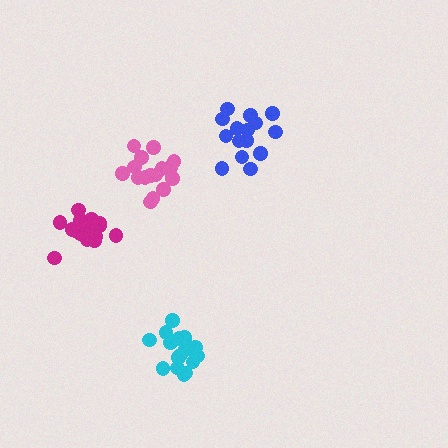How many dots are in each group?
Group 1: 17 dots, Group 2: 15 dots, Group 3: 18 dots, Group 4: 17 dots (67 total).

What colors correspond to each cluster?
The clusters are colored: pink, blue, magenta, cyan.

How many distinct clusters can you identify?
There are 4 distinct clusters.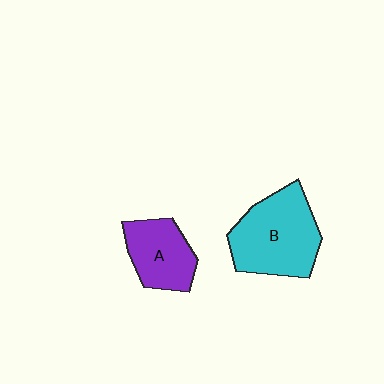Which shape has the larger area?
Shape B (cyan).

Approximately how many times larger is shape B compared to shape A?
Approximately 1.5 times.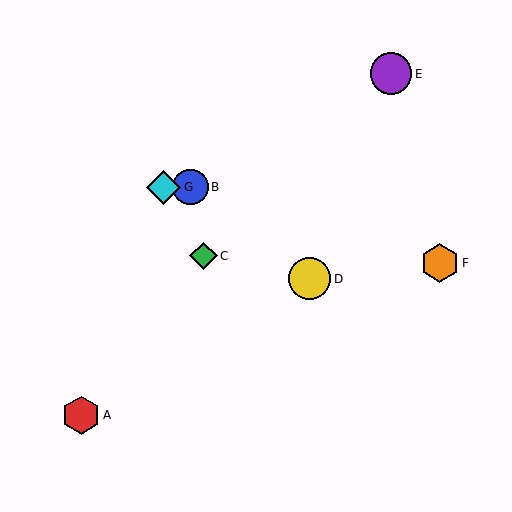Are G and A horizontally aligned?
No, G is at y≈187 and A is at y≈415.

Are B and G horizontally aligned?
Yes, both are at y≈187.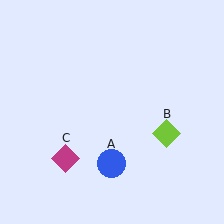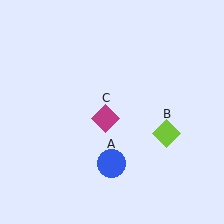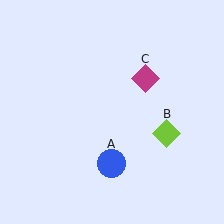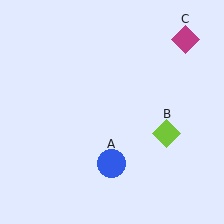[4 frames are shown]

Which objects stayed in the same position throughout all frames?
Blue circle (object A) and lime diamond (object B) remained stationary.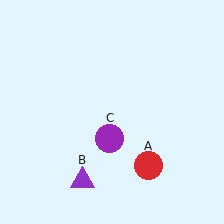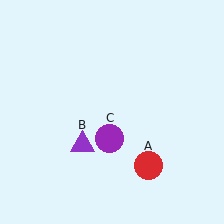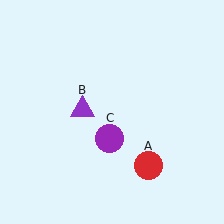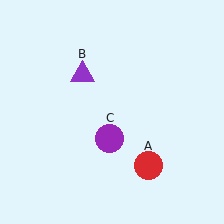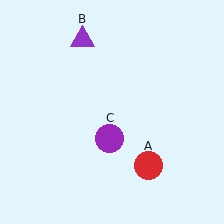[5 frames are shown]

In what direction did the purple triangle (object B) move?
The purple triangle (object B) moved up.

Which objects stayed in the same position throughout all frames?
Red circle (object A) and purple circle (object C) remained stationary.